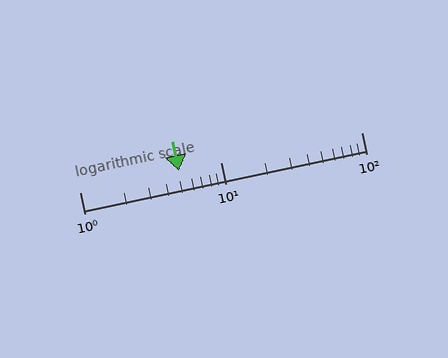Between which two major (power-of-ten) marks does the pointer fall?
The pointer is between 1 and 10.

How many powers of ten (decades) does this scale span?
The scale spans 2 decades, from 1 to 100.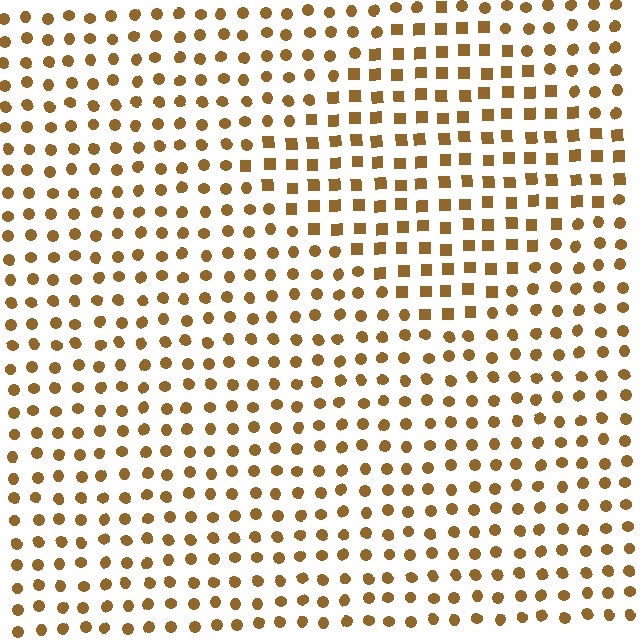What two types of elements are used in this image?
The image uses squares inside the diamond region and circles outside it.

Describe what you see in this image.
The image is filled with small brown elements arranged in a uniform grid. A diamond-shaped region contains squares, while the surrounding area contains circles. The boundary is defined purely by the change in element shape.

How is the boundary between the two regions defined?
The boundary is defined by a change in element shape: squares inside vs. circles outside. All elements share the same color and spacing.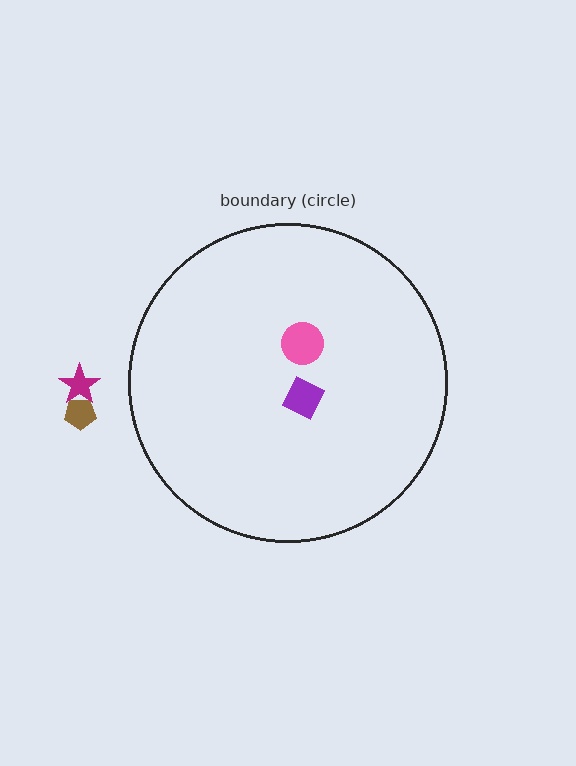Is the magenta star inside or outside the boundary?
Outside.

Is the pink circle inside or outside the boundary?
Inside.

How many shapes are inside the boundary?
2 inside, 2 outside.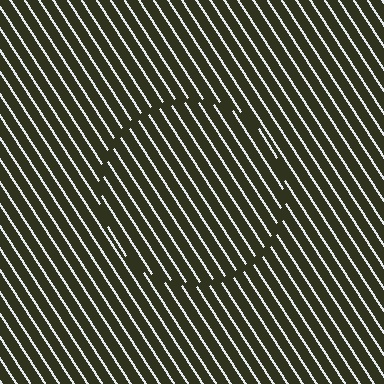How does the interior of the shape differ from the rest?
The interior of the shape contains the same grating, shifted by half a period — the contour is defined by the phase discontinuity where line-ends from the inner and outer gratings abut.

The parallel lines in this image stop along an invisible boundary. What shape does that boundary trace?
An illusory circle. The interior of the shape contains the same grating, shifted by half a period — the contour is defined by the phase discontinuity where line-ends from the inner and outer gratings abut.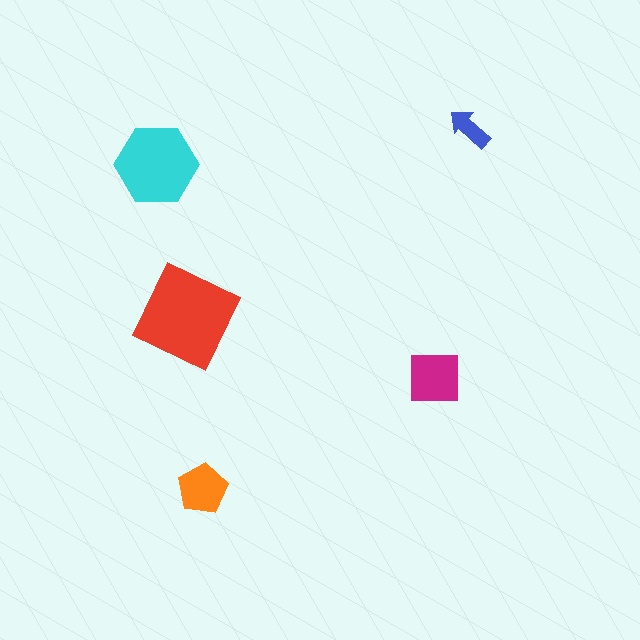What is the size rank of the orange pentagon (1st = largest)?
4th.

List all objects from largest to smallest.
The red diamond, the cyan hexagon, the magenta square, the orange pentagon, the blue arrow.